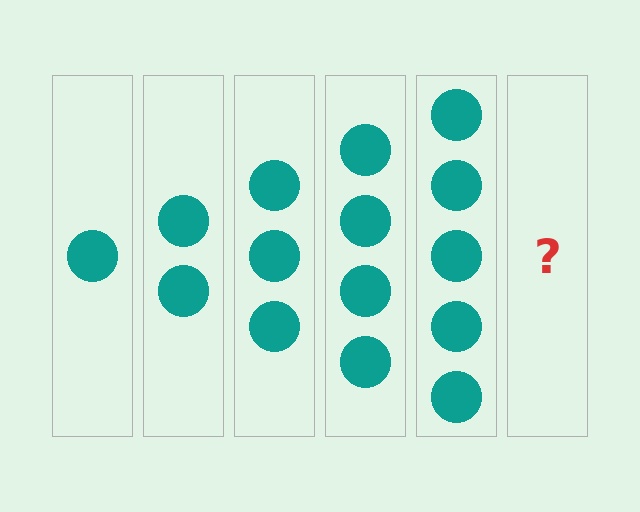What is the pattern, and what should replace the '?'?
The pattern is that each step adds one more circle. The '?' should be 6 circles.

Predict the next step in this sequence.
The next step is 6 circles.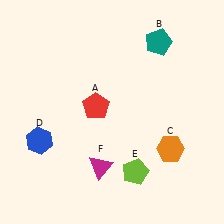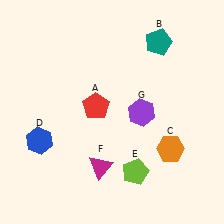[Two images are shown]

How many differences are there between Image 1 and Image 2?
There is 1 difference between the two images.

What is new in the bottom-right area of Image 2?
A purple hexagon (G) was added in the bottom-right area of Image 2.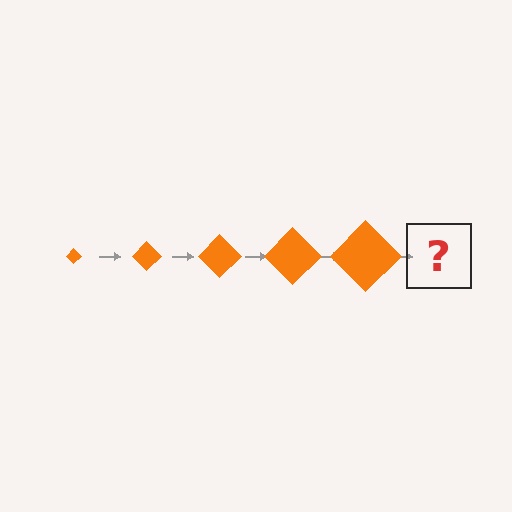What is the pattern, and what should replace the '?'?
The pattern is that the diamond gets progressively larger each step. The '?' should be an orange diamond, larger than the previous one.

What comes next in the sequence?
The next element should be an orange diamond, larger than the previous one.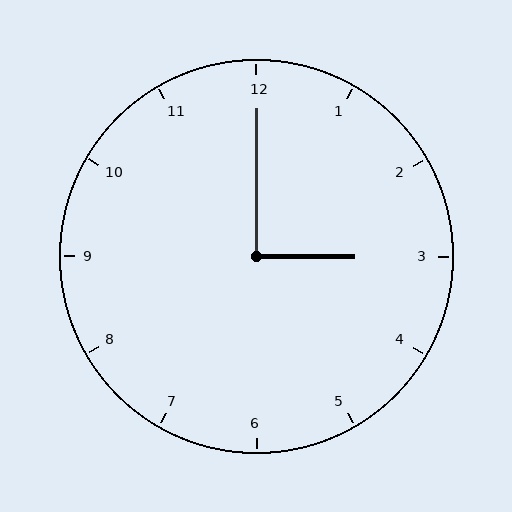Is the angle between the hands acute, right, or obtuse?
It is right.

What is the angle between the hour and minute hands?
Approximately 90 degrees.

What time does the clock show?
3:00.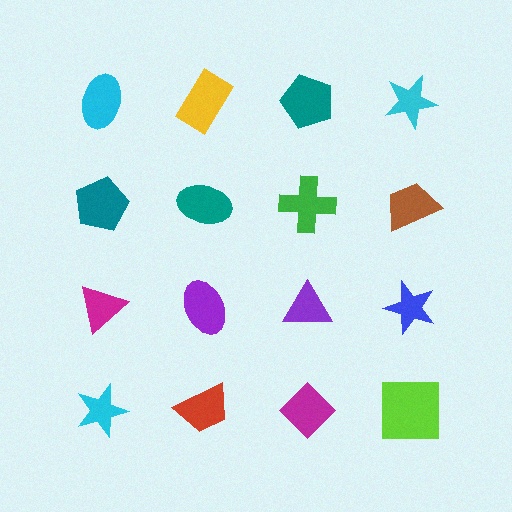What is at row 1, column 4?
A cyan star.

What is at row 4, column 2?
A red trapezoid.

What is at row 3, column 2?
A purple ellipse.